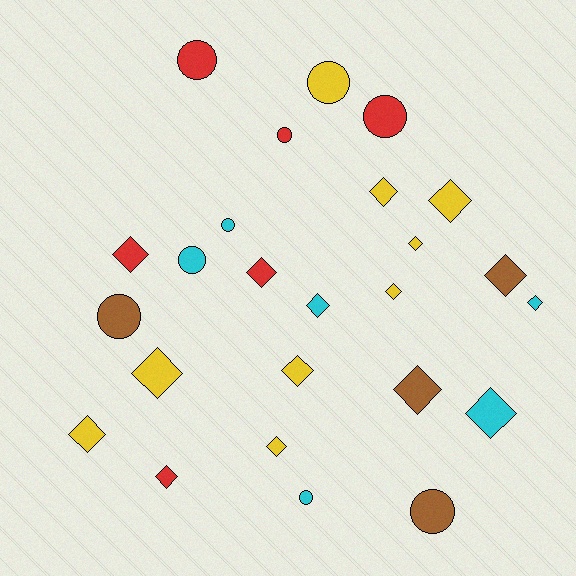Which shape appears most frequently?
Diamond, with 16 objects.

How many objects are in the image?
There are 25 objects.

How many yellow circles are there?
There is 1 yellow circle.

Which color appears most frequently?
Yellow, with 9 objects.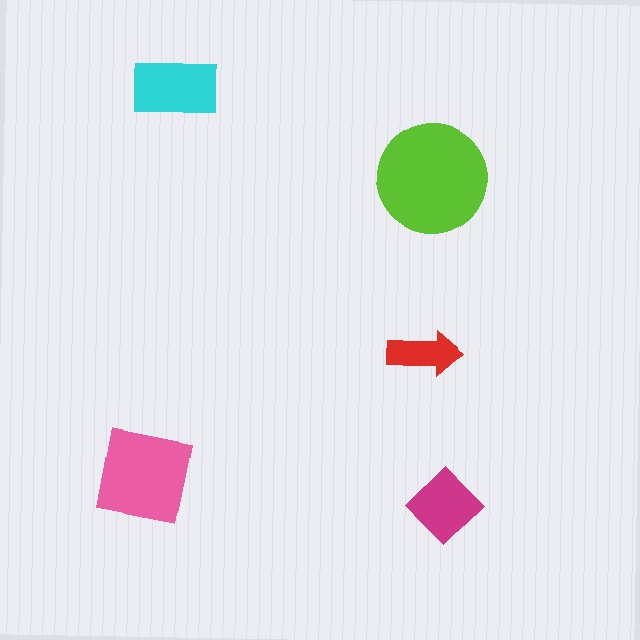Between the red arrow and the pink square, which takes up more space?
The pink square.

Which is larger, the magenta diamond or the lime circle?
The lime circle.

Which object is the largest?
The lime circle.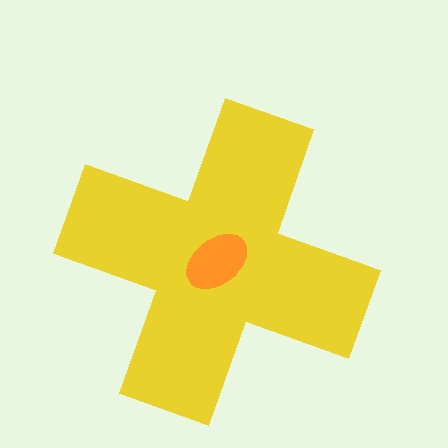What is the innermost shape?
The orange ellipse.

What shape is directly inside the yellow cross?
The orange ellipse.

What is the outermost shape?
The yellow cross.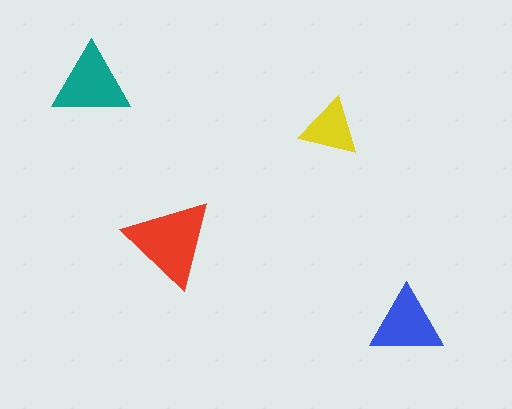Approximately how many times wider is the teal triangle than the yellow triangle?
About 1.5 times wider.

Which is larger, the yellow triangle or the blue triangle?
The blue one.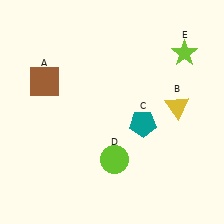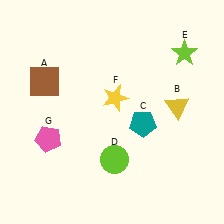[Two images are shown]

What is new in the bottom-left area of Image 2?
A pink pentagon (G) was added in the bottom-left area of Image 2.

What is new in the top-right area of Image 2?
A yellow star (F) was added in the top-right area of Image 2.